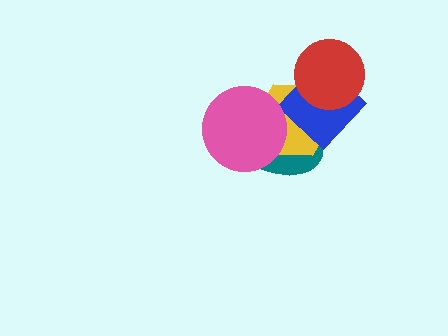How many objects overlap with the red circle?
2 objects overlap with the red circle.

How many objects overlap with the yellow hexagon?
4 objects overlap with the yellow hexagon.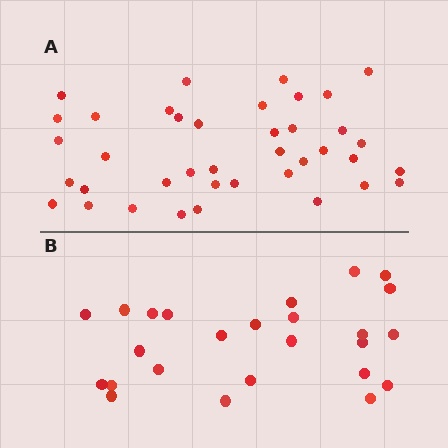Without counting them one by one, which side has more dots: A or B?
Region A (the top region) has more dots.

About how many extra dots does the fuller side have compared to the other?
Region A has approximately 15 more dots than region B.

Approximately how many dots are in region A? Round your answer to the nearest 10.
About 40 dots. (The exact count is 39, which rounds to 40.)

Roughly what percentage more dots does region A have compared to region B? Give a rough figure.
About 55% more.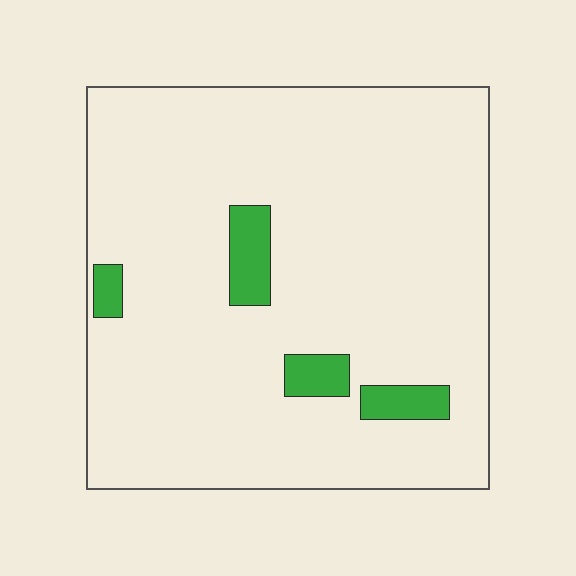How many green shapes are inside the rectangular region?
4.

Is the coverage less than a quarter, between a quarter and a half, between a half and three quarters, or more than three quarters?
Less than a quarter.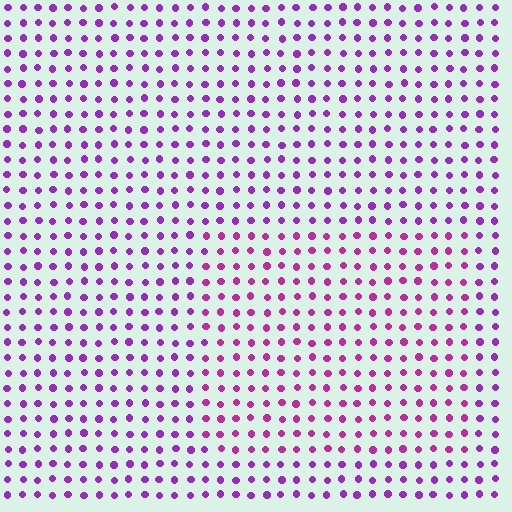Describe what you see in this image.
The image is filled with small purple elements in a uniform arrangement. A rectangle-shaped region is visible where the elements are tinted to a slightly different hue, forming a subtle color boundary.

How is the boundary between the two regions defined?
The boundary is defined purely by a slight shift in hue (about 28 degrees). Spacing, size, and orientation are identical on both sides.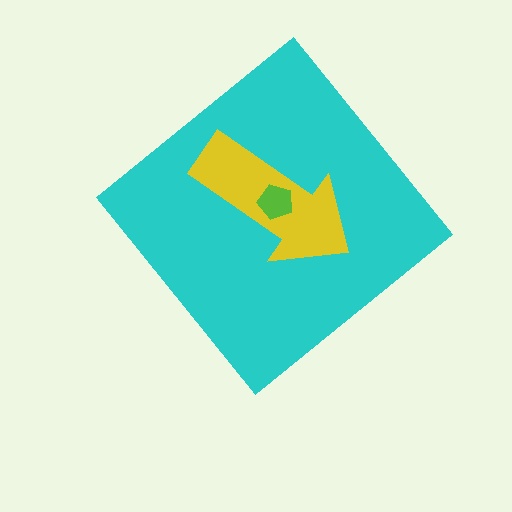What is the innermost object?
The lime pentagon.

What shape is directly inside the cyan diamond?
The yellow arrow.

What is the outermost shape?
The cyan diamond.